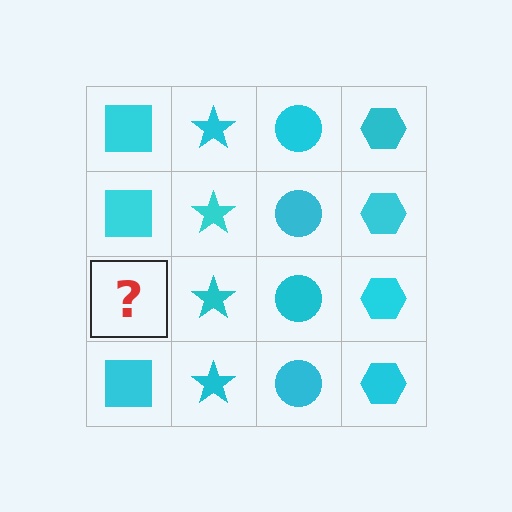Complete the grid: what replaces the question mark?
The question mark should be replaced with a cyan square.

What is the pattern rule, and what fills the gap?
The rule is that each column has a consistent shape. The gap should be filled with a cyan square.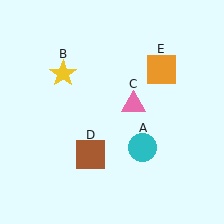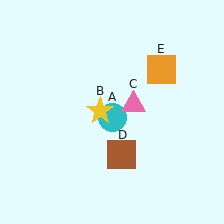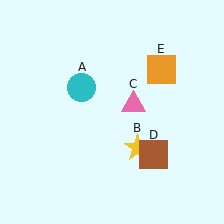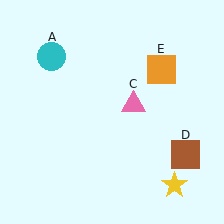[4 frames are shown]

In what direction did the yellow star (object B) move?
The yellow star (object B) moved down and to the right.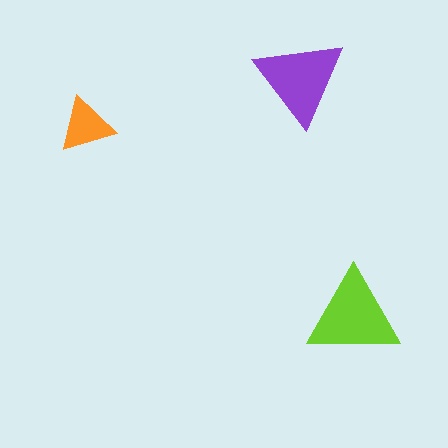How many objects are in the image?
There are 3 objects in the image.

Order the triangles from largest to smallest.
the lime one, the purple one, the orange one.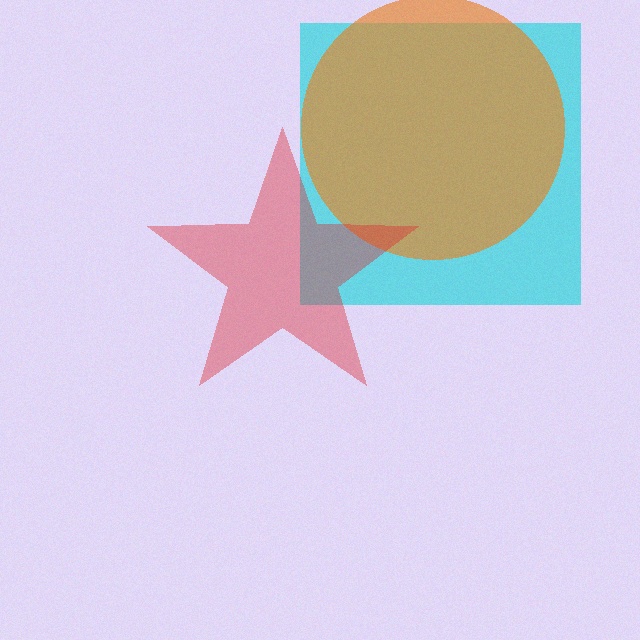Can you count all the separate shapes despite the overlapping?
Yes, there are 3 separate shapes.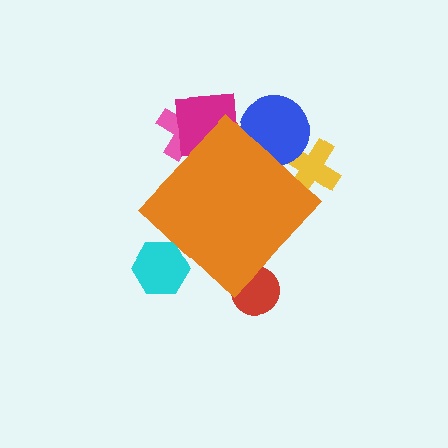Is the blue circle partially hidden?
Yes, the blue circle is partially hidden behind the orange diamond.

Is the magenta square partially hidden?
Yes, the magenta square is partially hidden behind the orange diamond.